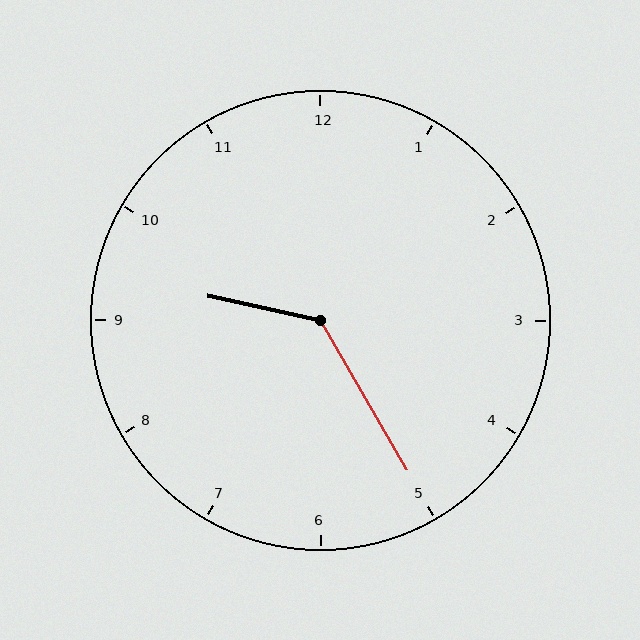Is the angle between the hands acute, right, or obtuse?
It is obtuse.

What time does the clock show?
9:25.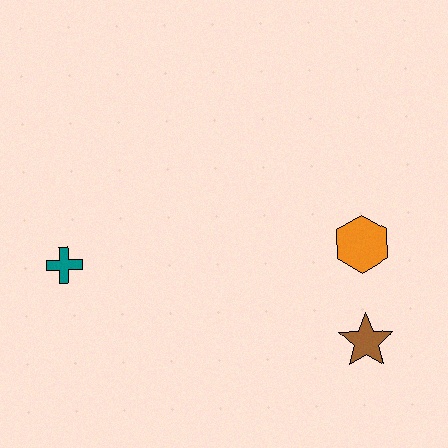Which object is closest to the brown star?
The orange hexagon is closest to the brown star.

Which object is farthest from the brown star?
The teal cross is farthest from the brown star.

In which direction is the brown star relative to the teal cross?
The brown star is to the right of the teal cross.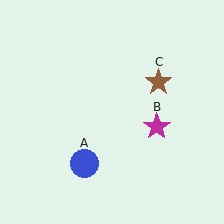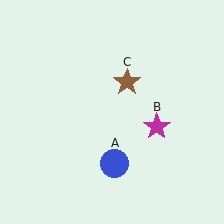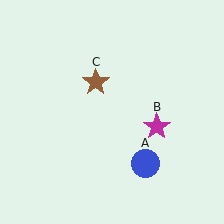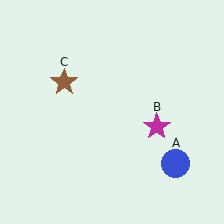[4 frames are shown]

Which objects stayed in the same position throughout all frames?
Magenta star (object B) remained stationary.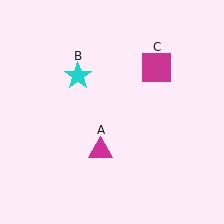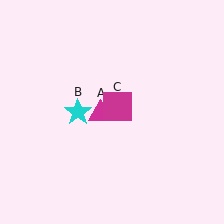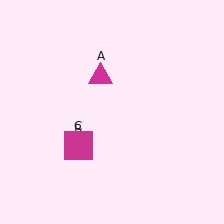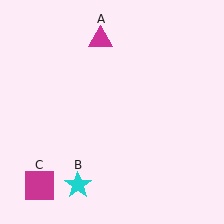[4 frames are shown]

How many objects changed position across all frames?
3 objects changed position: magenta triangle (object A), cyan star (object B), magenta square (object C).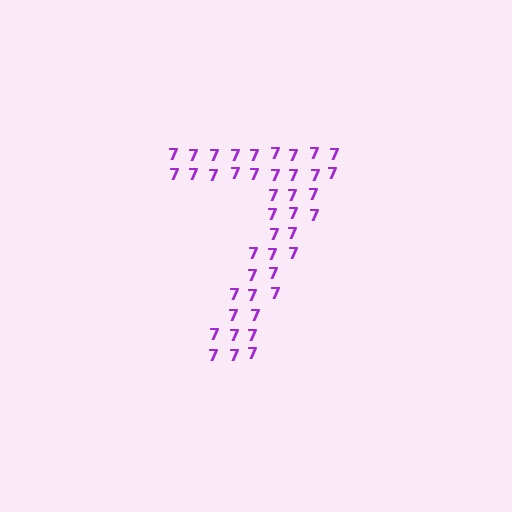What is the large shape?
The large shape is the digit 7.